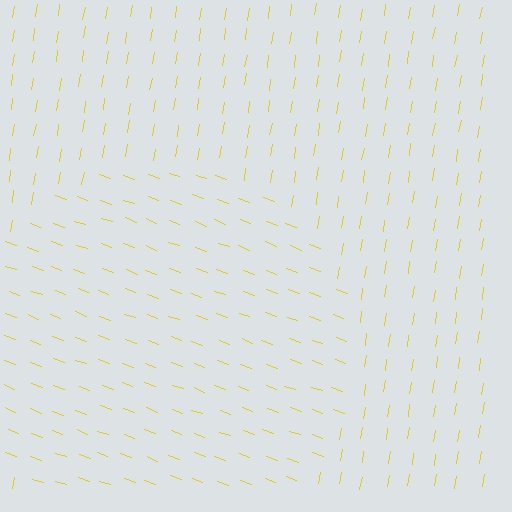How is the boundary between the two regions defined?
The boundary is defined purely by a change in line orientation (approximately 79 degrees difference). All lines are the same color and thickness.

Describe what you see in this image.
The image is filled with small yellow line segments. A circle region in the image has lines oriented differently from the surrounding lines, creating a visible texture boundary.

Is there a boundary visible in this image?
Yes, there is a texture boundary formed by a change in line orientation.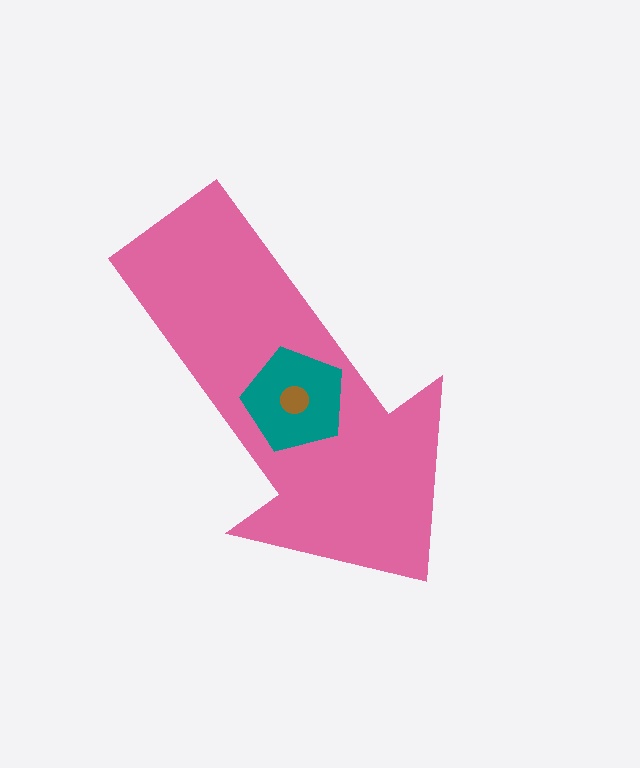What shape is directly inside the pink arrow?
The teal pentagon.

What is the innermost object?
The brown circle.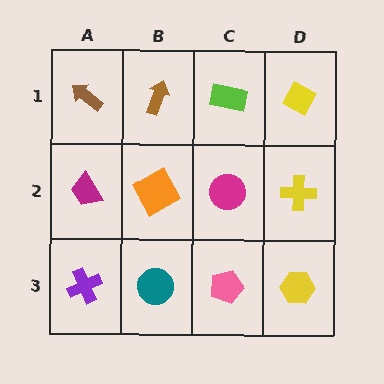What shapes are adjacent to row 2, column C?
A lime rectangle (row 1, column C), a pink pentagon (row 3, column C), an orange square (row 2, column B), a yellow cross (row 2, column D).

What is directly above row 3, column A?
A magenta trapezoid.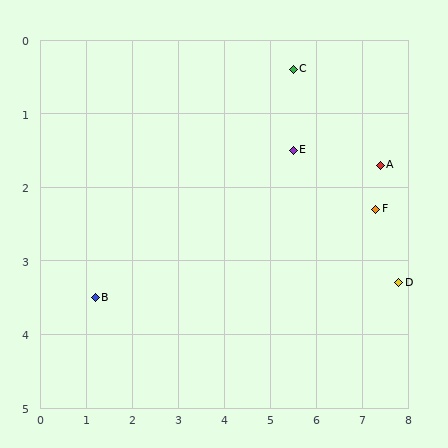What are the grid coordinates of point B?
Point B is at approximately (1.2, 3.5).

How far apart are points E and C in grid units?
Points E and C are about 1.1 grid units apart.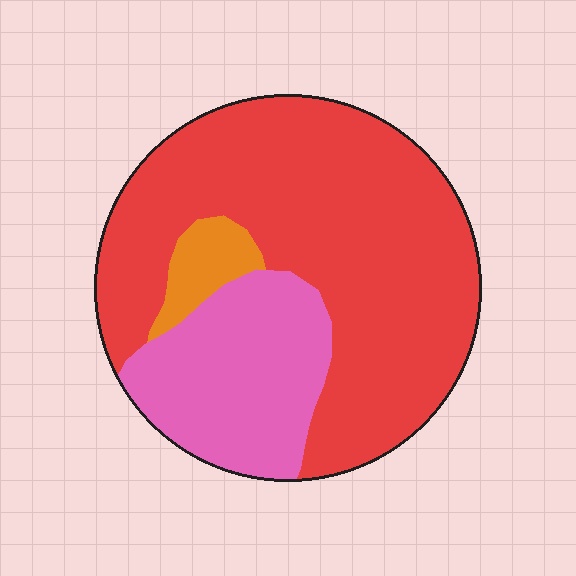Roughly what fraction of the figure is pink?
Pink takes up about one quarter (1/4) of the figure.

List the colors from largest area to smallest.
From largest to smallest: red, pink, orange.